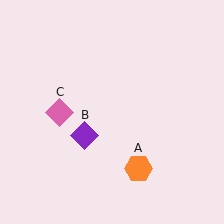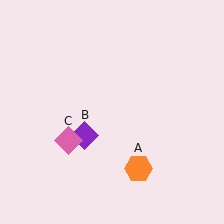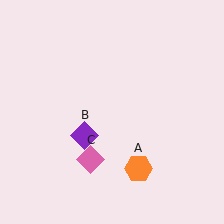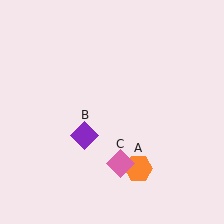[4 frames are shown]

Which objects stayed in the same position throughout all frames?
Orange hexagon (object A) and purple diamond (object B) remained stationary.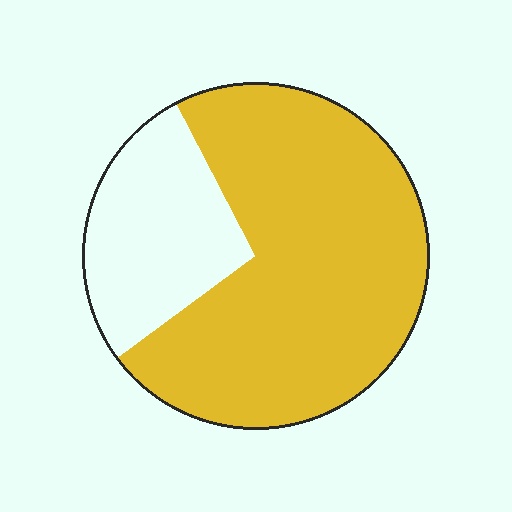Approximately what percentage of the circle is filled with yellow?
Approximately 75%.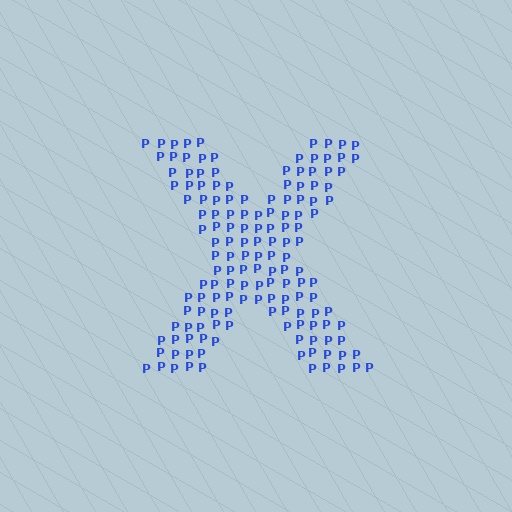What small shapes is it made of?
It is made of small letter P's.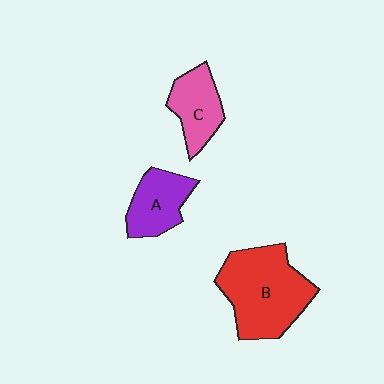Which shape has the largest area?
Shape B (red).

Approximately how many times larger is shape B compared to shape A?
Approximately 1.9 times.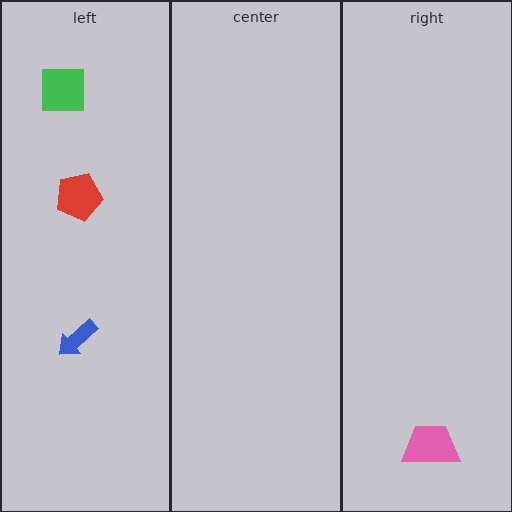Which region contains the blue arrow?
The left region.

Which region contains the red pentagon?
The left region.